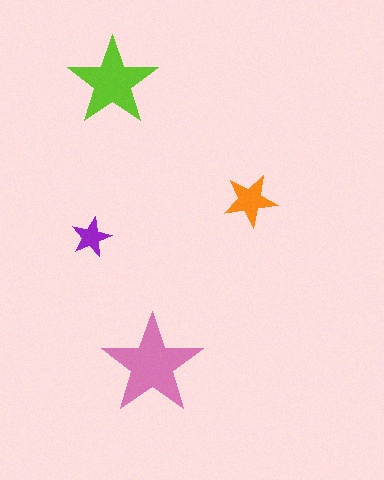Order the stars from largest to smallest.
the pink one, the lime one, the orange one, the purple one.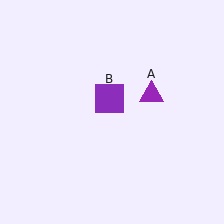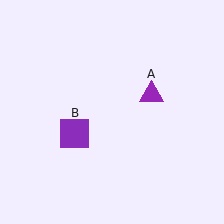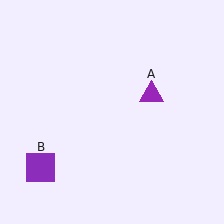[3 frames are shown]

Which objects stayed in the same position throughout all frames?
Purple triangle (object A) remained stationary.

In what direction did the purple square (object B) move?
The purple square (object B) moved down and to the left.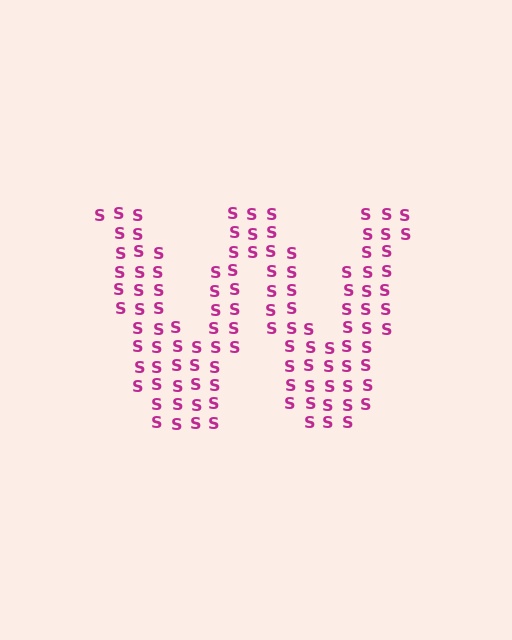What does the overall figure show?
The overall figure shows the letter W.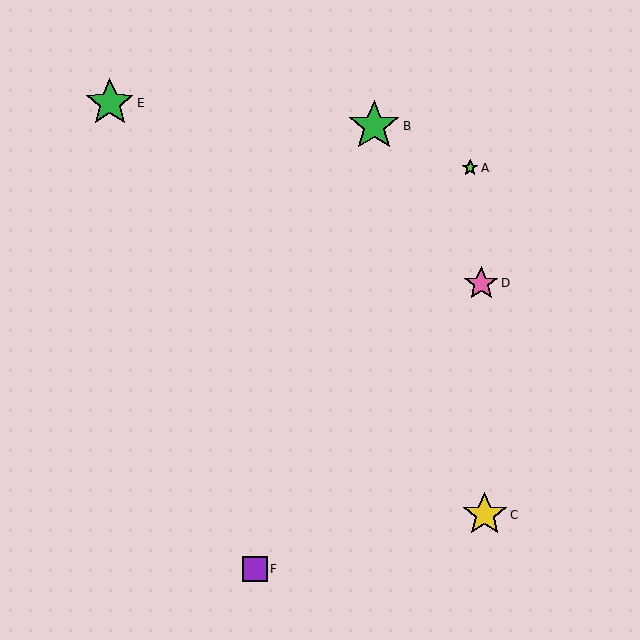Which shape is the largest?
The green star (labeled B) is the largest.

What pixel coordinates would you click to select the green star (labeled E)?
Click at (110, 103) to select the green star E.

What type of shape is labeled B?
Shape B is a green star.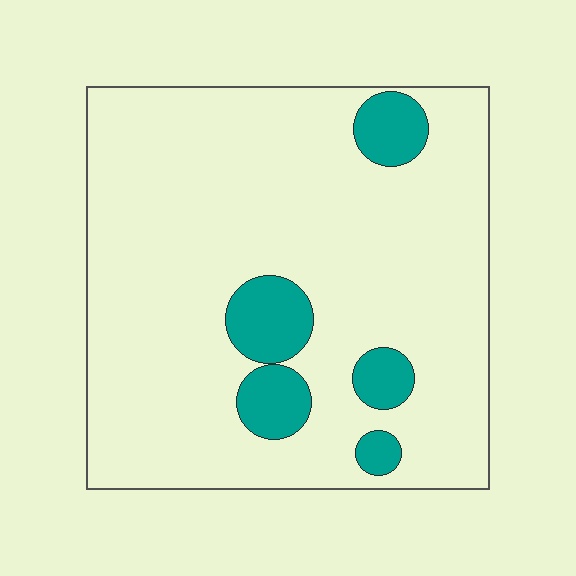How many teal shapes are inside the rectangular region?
5.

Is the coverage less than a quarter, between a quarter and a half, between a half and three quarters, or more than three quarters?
Less than a quarter.